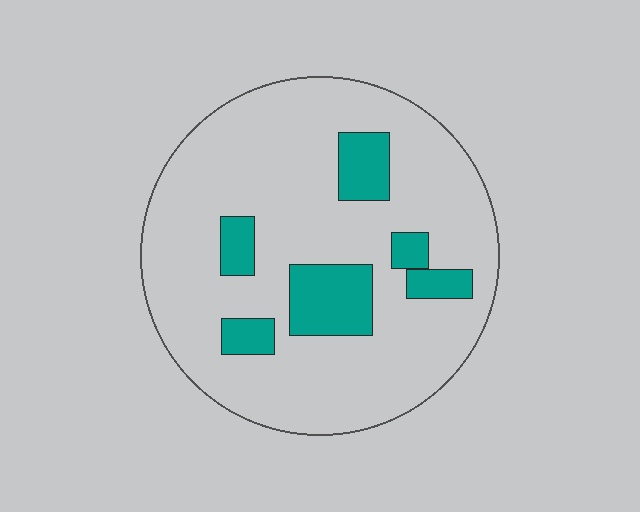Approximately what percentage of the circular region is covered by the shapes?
Approximately 15%.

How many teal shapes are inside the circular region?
6.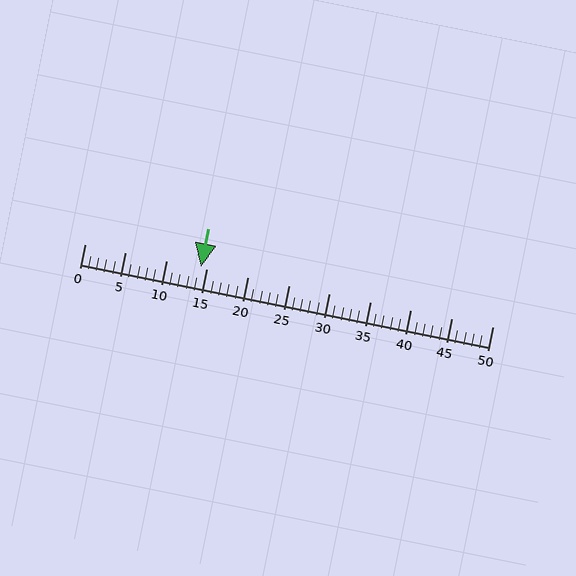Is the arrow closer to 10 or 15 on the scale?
The arrow is closer to 15.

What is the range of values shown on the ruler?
The ruler shows values from 0 to 50.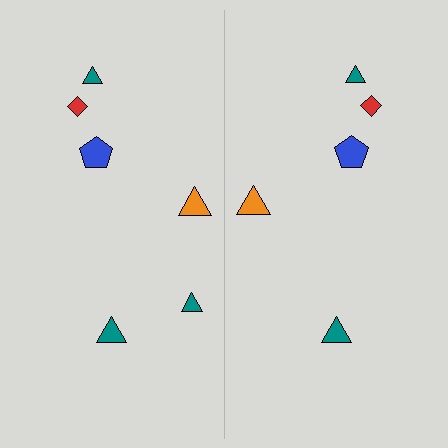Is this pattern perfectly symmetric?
No, the pattern is not perfectly symmetric. A teal triangle is missing from the right side.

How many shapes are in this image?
There are 11 shapes in this image.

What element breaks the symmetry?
A teal triangle is missing from the right side.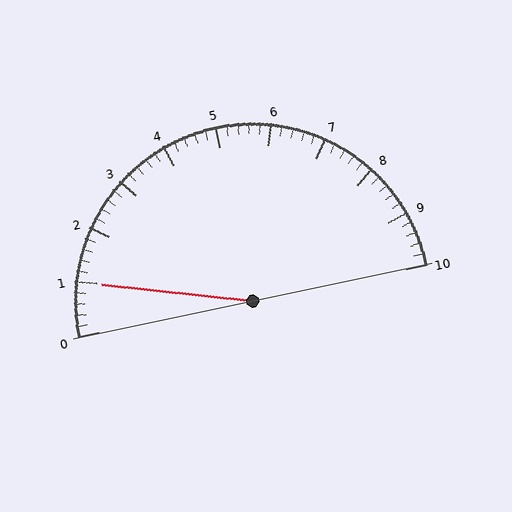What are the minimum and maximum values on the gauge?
The gauge ranges from 0 to 10.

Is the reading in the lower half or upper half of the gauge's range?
The reading is in the lower half of the range (0 to 10).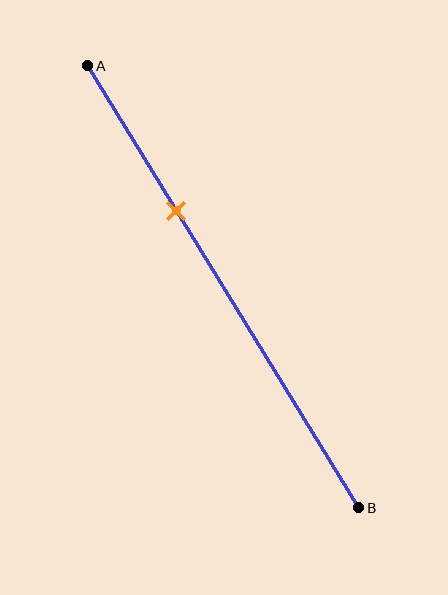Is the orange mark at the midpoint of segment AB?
No, the mark is at about 35% from A, not at the 50% midpoint.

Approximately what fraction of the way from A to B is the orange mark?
The orange mark is approximately 35% of the way from A to B.